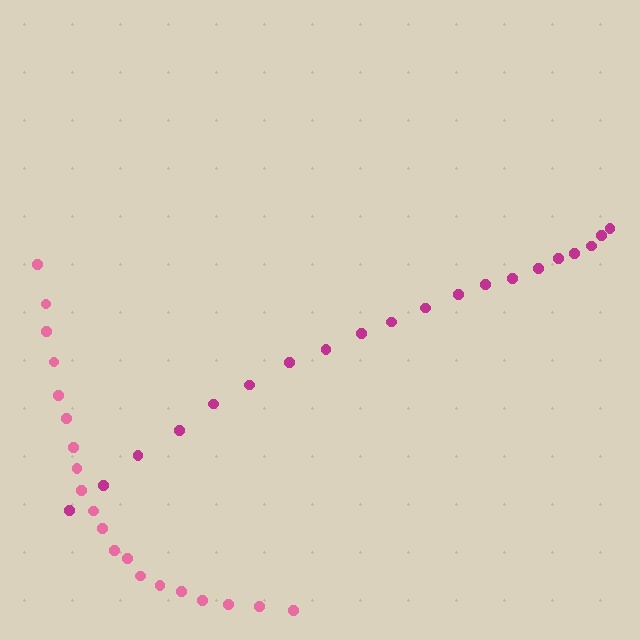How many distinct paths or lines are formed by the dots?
There are 2 distinct paths.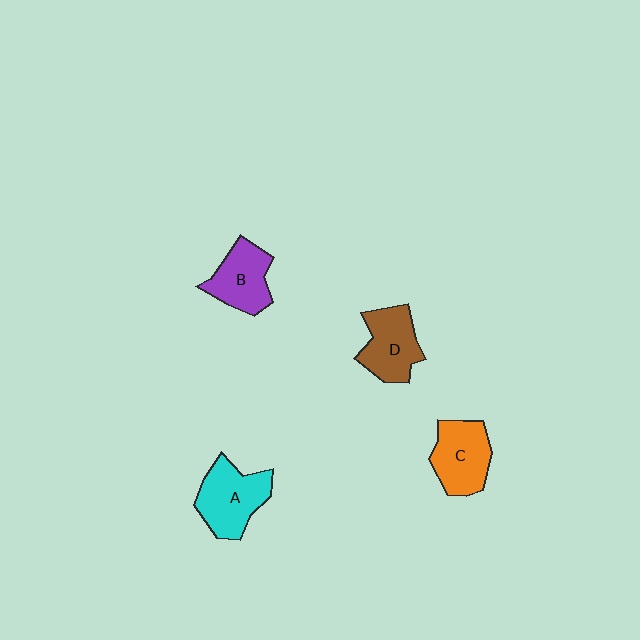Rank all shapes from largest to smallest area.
From largest to smallest: A (cyan), C (orange), D (brown), B (purple).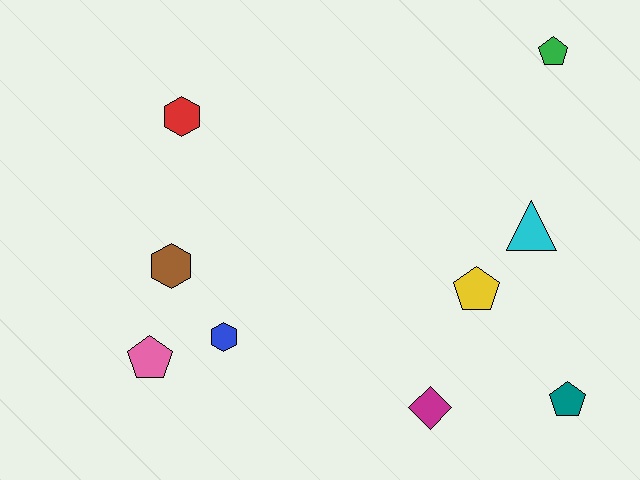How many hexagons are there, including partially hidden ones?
There are 3 hexagons.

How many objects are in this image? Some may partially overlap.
There are 9 objects.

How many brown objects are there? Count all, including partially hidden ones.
There is 1 brown object.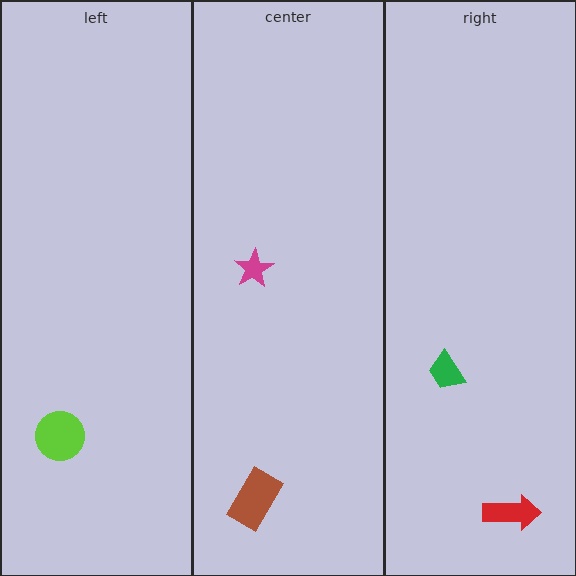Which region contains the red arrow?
The right region.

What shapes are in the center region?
The magenta star, the brown rectangle.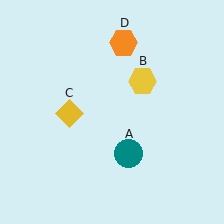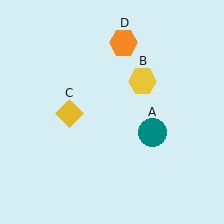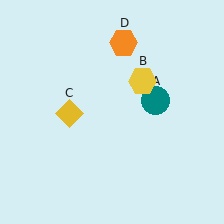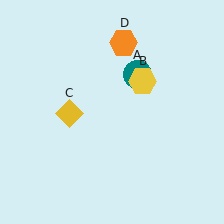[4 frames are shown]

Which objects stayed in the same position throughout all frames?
Yellow hexagon (object B) and yellow diamond (object C) and orange hexagon (object D) remained stationary.